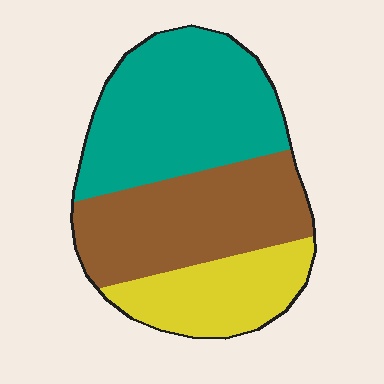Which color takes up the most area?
Teal, at roughly 40%.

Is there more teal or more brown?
Teal.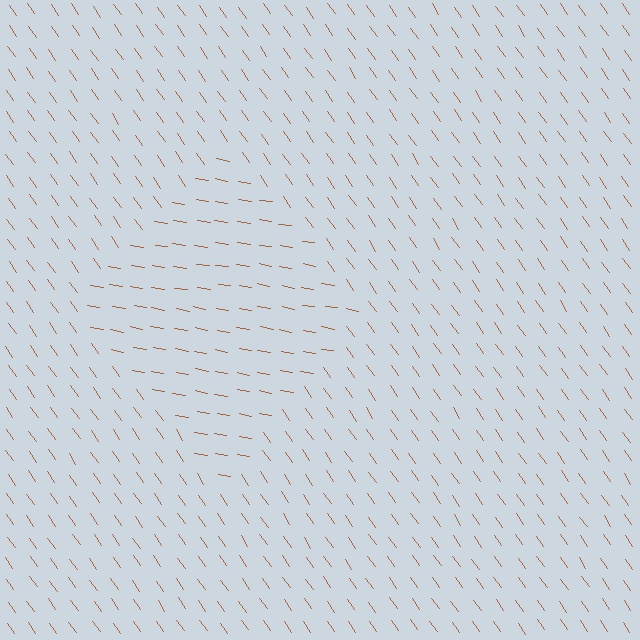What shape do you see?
I see a diamond.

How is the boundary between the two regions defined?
The boundary is defined purely by a change in line orientation (approximately 45 degrees difference). All lines are the same color and thickness.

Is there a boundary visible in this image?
Yes, there is a texture boundary formed by a change in line orientation.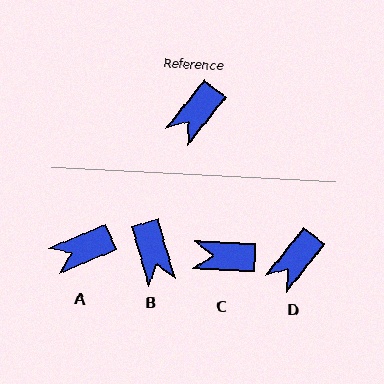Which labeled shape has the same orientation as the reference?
D.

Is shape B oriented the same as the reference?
No, it is off by about 54 degrees.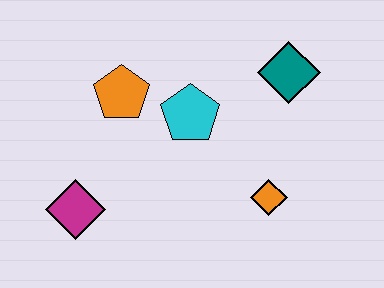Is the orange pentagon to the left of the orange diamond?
Yes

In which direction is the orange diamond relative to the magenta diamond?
The orange diamond is to the right of the magenta diamond.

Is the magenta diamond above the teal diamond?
No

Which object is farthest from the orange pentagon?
The orange diamond is farthest from the orange pentagon.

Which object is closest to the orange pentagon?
The cyan pentagon is closest to the orange pentagon.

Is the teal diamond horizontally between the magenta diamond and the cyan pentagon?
No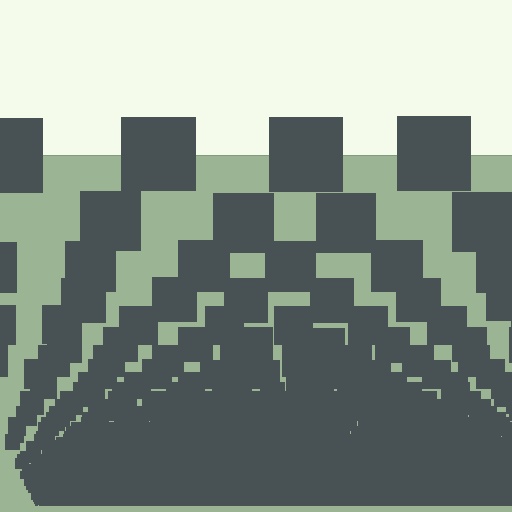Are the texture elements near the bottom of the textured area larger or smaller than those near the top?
Smaller. The gradient is inverted — elements near the bottom are smaller and denser.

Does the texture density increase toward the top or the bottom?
Density increases toward the bottom.